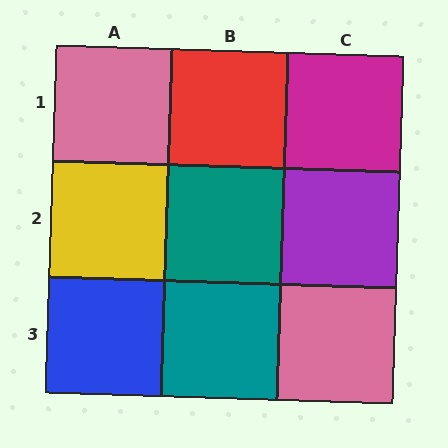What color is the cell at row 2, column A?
Yellow.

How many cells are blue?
1 cell is blue.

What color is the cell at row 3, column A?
Blue.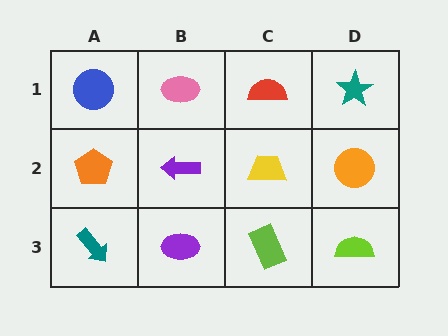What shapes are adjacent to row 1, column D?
An orange circle (row 2, column D), a red semicircle (row 1, column C).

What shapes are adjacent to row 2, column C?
A red semicircle (row 1, column C), a lime rectangle (row 3, column C), a purple arrow (row 2, column B), an orange circle (row 2, column D).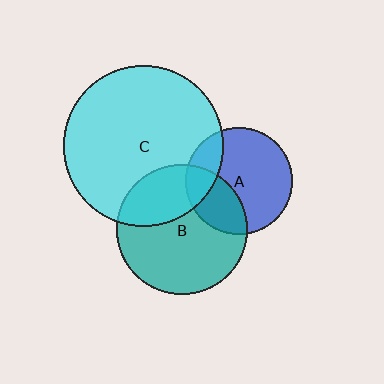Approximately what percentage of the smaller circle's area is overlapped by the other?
Approximately 30%.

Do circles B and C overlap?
Yes.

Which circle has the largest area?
Circle C (cyan).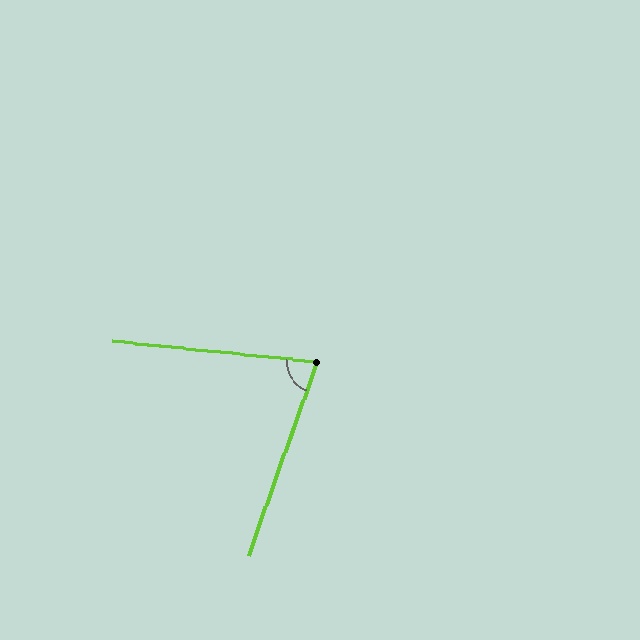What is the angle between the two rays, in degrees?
Approximately 76 degrees.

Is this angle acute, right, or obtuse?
It is acute.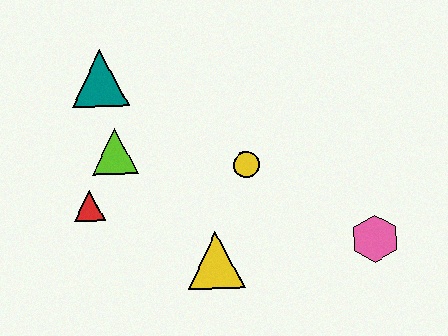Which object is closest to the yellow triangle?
The yellow circle is closest to the yellow triangle.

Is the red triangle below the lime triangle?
Yes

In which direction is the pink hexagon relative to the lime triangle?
The pink hexagon is to the right of the lime triangle.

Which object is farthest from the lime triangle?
The pink hexagon is farthest from the lime triangle.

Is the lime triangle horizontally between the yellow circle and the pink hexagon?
No